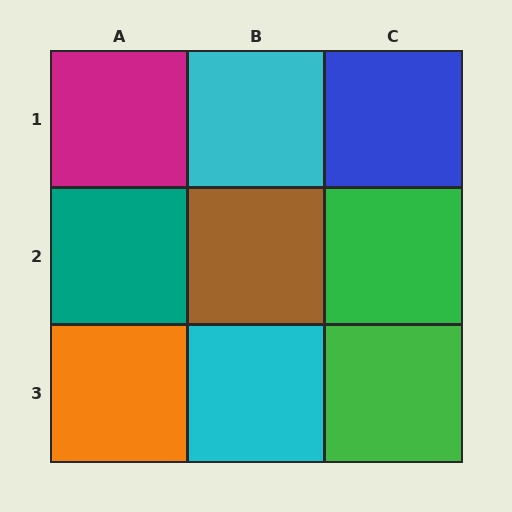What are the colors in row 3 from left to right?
Orange, cyan, green.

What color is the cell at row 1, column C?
Blue.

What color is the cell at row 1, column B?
Cyan.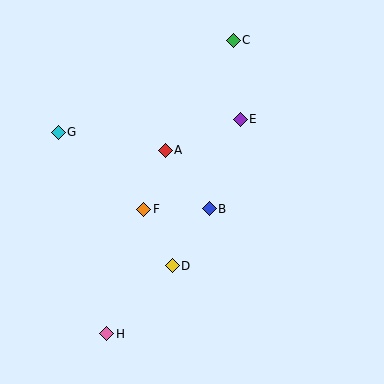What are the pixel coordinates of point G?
Point G is at (58, 132).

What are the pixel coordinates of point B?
Point B is at (209, 209).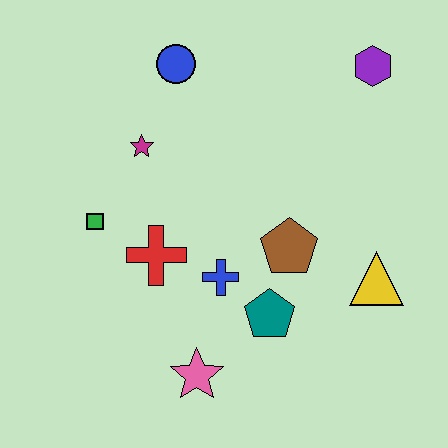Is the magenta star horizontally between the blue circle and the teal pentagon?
No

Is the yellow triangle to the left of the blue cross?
No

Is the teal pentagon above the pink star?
Yes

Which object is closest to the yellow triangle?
The brown pentagon is closest to the yellow triangle.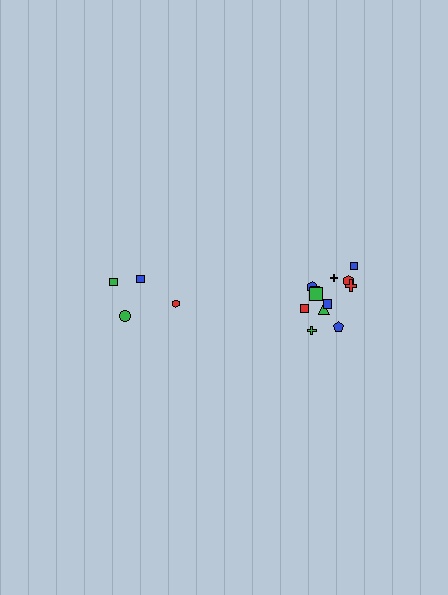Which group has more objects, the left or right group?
The right group.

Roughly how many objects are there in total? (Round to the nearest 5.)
Roughly 15 objects in total.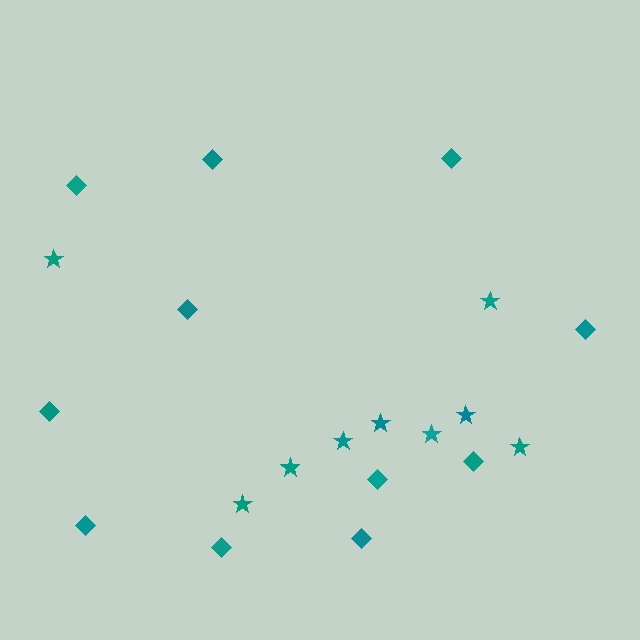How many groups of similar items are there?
There are 2 groups: one group of diamonds (11) and one group of stars (9).